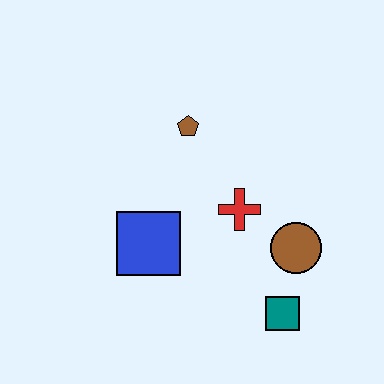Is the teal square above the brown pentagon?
No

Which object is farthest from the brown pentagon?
The teal square is farthest from the brown pentagon.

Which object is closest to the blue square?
The red cross is closest to the blue square.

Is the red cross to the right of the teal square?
No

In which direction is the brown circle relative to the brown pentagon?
The brown circle is below the brown pentagon.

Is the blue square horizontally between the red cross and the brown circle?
No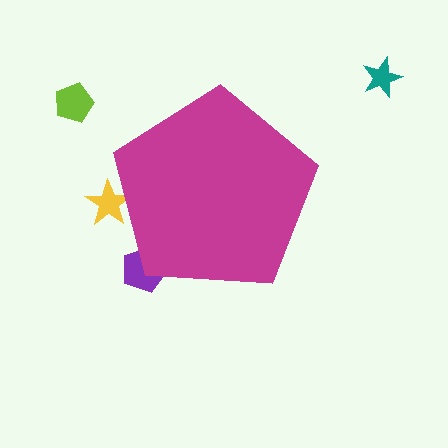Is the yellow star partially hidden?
Yes, the yellow star is partially hidden behind the magenta pentagon.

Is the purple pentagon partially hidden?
Yes, the purple pentagon is partially hidden behind the magenta pentagon.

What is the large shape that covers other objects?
A magenta pentagon.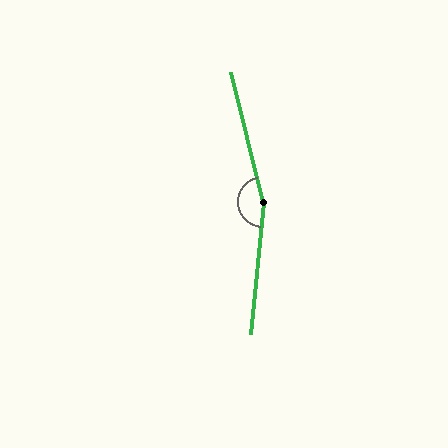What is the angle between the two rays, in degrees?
Approximately 160 degrees.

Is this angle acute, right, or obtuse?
It is obtuse.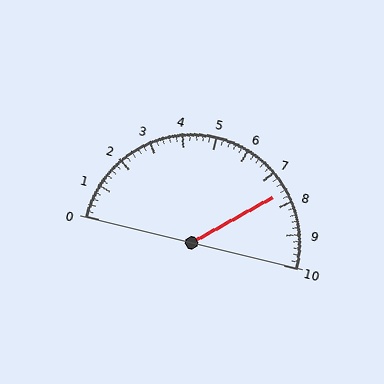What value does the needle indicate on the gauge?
The needle indicates approximately 7.6.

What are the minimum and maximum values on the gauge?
The gauge ranges from 0 to 10.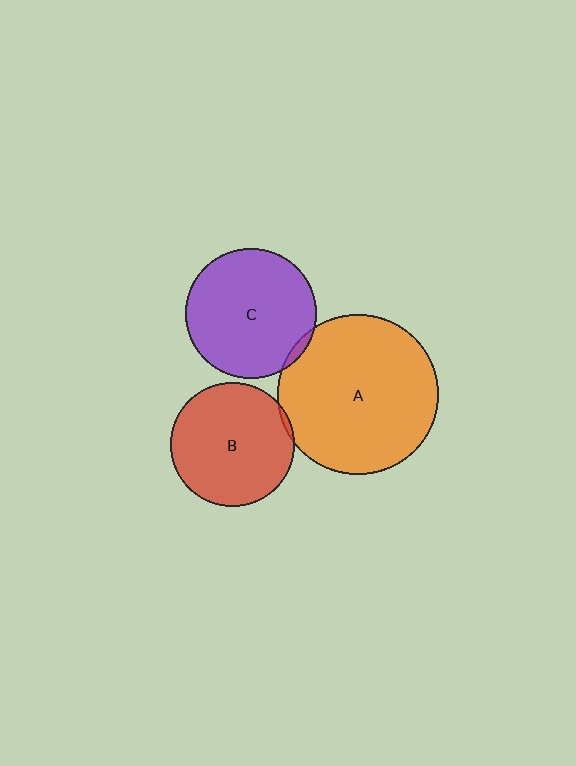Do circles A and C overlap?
Yes.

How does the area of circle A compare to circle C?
Approximately 1.5 times.